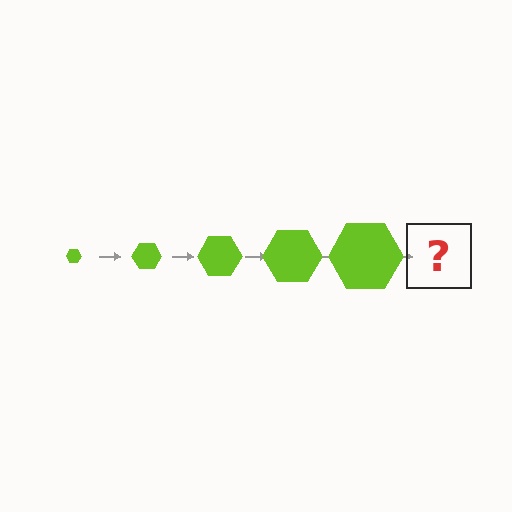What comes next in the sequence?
The next element should be a lime hexagon, larger than the previous one.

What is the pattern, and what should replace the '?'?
The pattern is that the hexagon gets progressively larger each step. The '?' should be a lime hexagon, larger than the previous one.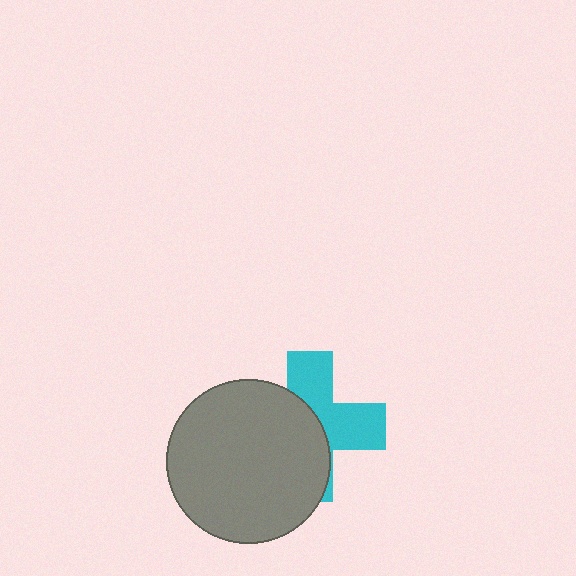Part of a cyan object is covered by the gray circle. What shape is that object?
It is a cross.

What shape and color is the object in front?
The object in front is a gray circle.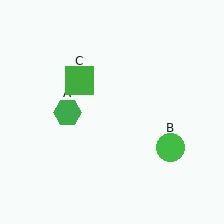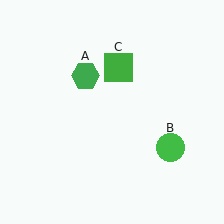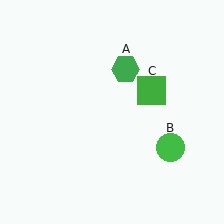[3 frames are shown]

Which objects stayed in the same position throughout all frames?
Green circle (object B) remained stationary.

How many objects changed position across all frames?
2 objects changed position: green hexagon (object A), green square (object C).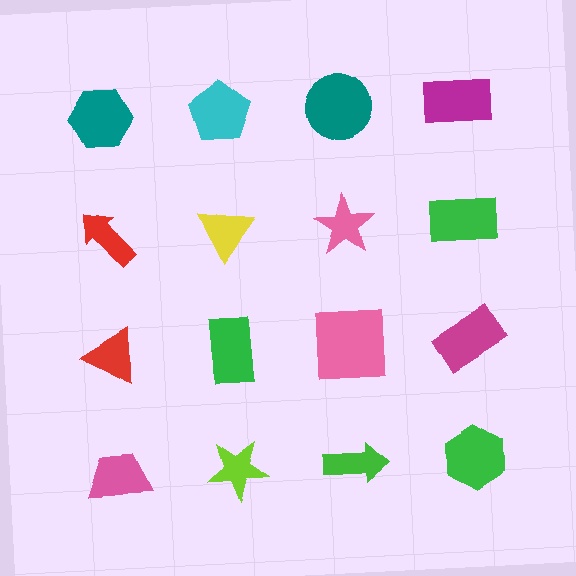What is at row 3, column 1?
A red triangle.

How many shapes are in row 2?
4 shapes.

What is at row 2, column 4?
A green rectangle.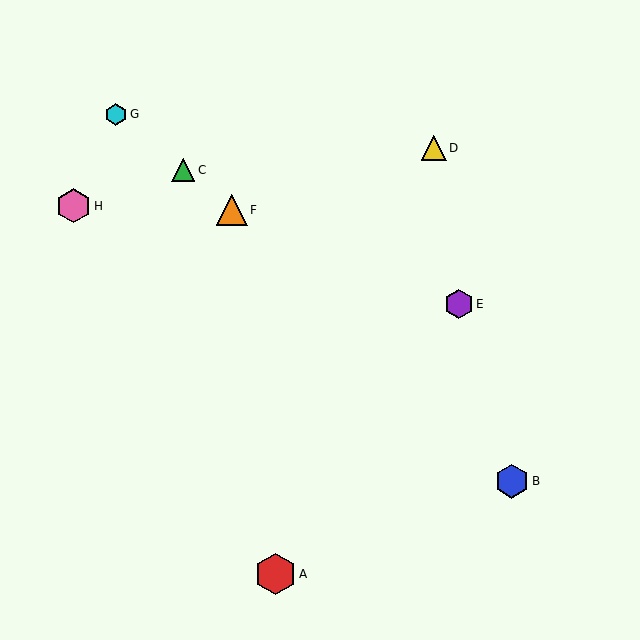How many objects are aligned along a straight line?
3 objects (C, F, G) are aligned along a straight line.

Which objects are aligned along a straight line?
Objects C, F, G are aligned along a straight line.